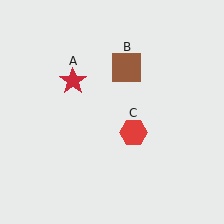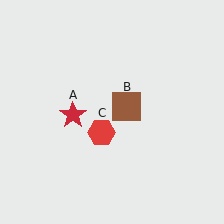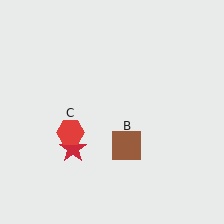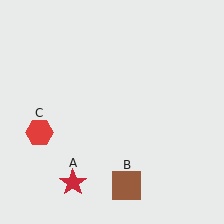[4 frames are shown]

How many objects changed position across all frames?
3 objects changed position: red star (object A), brown square (object B), red hexagon (object C).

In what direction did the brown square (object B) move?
The brown square (object B) moved down.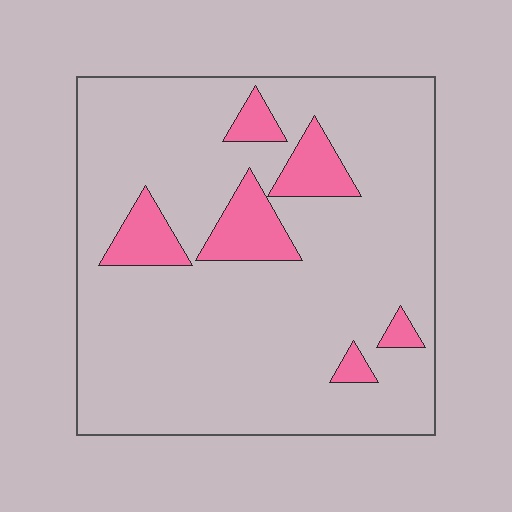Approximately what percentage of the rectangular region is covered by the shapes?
Approximately 15%.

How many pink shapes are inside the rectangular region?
6.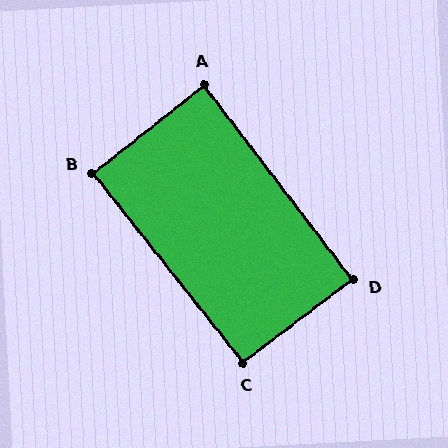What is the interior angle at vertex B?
Approximately 90 degrees (approximately right).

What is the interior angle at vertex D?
Approximately 90 degrees (approximately right).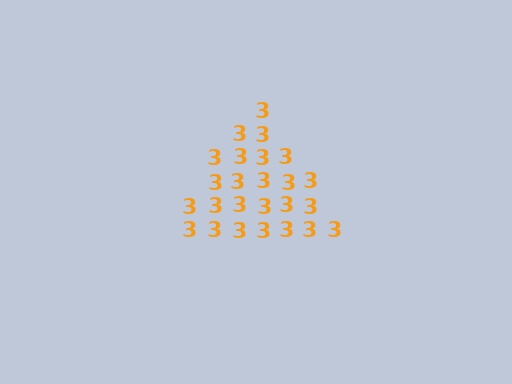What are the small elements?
The small elements are digit 3's.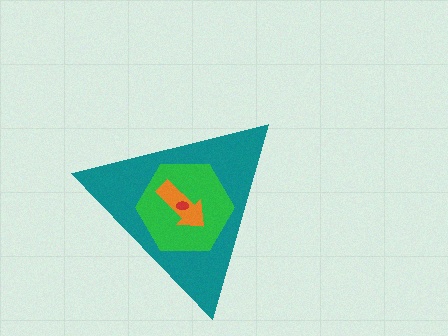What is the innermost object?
The red ellipse.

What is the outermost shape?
The teal triangle.